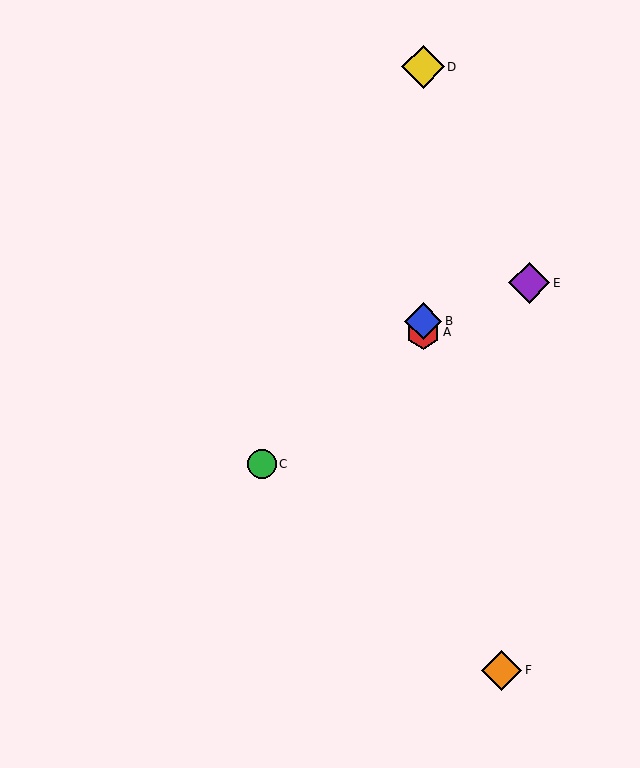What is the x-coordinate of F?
Object F is at x≈502.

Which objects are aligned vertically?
Objects A, B, D are aligned vertically.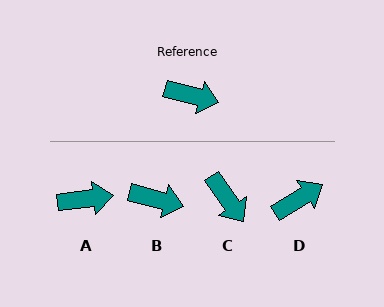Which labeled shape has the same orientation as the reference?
B.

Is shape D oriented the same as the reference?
No, it is off by about 46 degrees.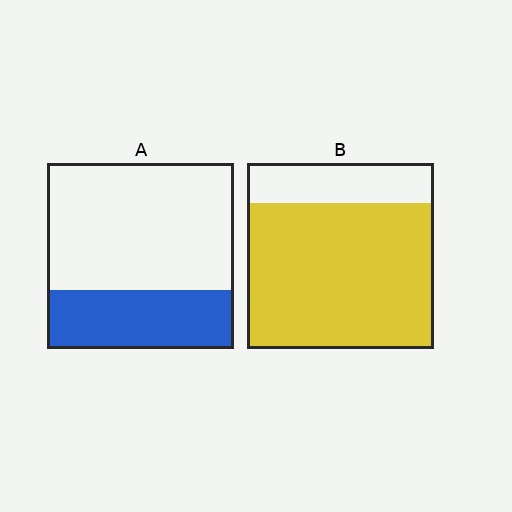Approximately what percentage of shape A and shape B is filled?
A is approximately 30% and B is approximately 80%.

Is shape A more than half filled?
No.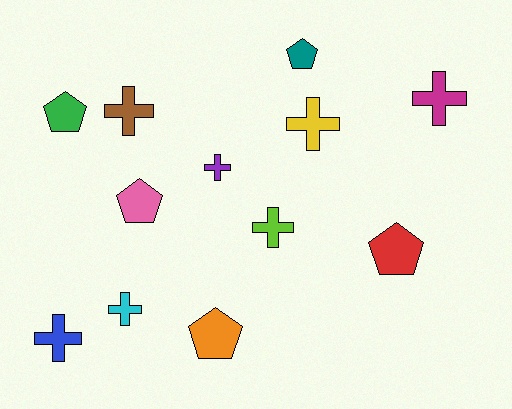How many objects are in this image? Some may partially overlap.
There are 12 objects.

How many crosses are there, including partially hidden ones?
There are 7 crosses.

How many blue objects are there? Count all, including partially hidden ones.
There is 1 blue object.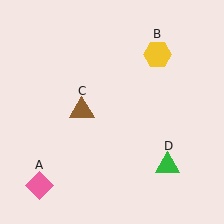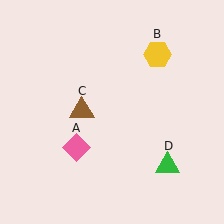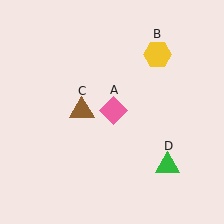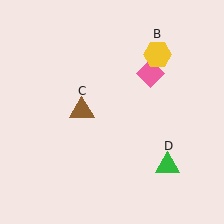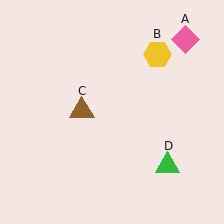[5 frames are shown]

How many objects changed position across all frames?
1 object changed position: pink diamond (object A).